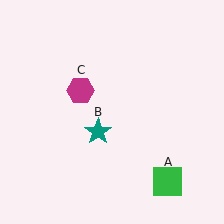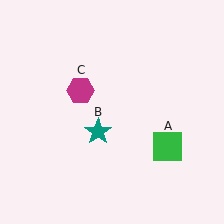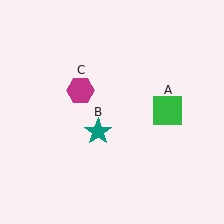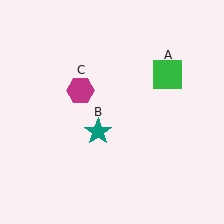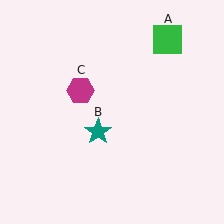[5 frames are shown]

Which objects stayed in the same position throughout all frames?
Teal star (object B) and magenta hexagon (object C) remained stationary.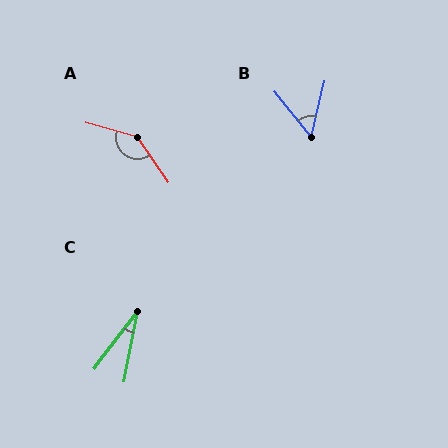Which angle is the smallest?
C, at approximately 27 degrees.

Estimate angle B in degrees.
Approximately 52 degrees.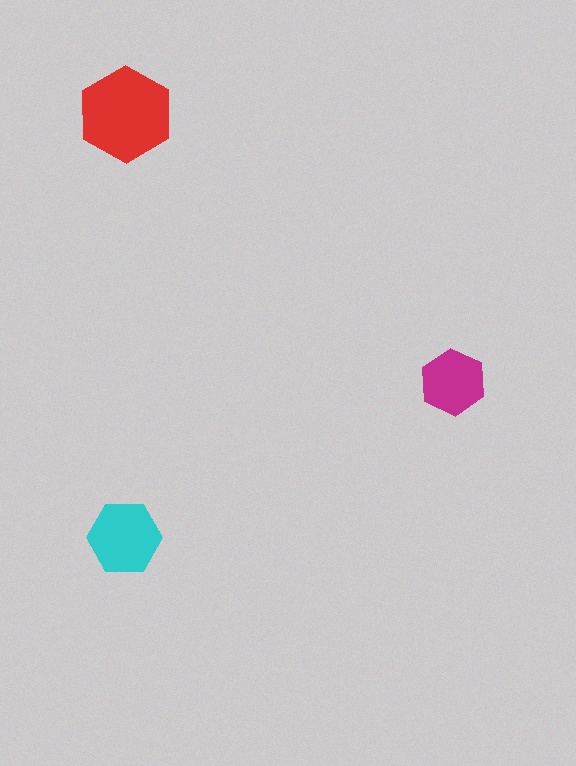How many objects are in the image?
There are 3 objects in the image.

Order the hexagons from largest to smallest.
the red one, the cyan one, the magenta one.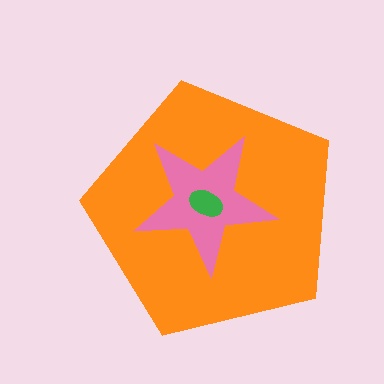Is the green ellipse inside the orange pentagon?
Yes.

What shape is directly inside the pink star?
The green ellipse.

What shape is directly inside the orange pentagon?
The pink star.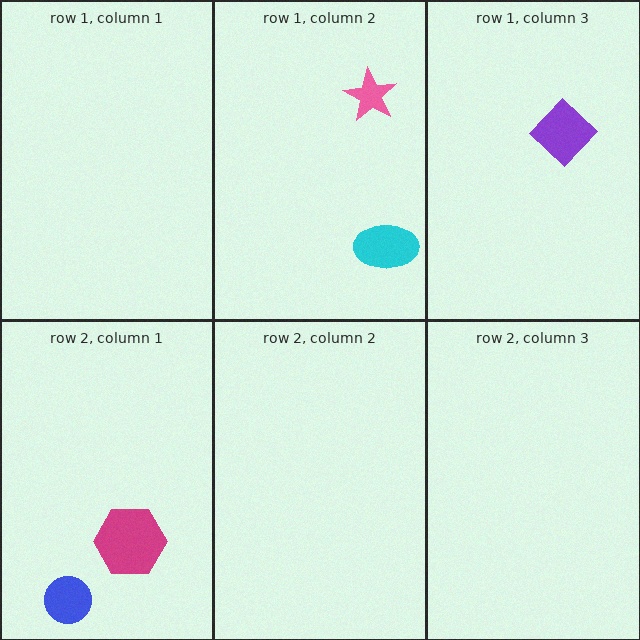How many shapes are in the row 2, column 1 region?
2.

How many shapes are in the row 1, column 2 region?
2.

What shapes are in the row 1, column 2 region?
The cyan ellipse, the pink star.